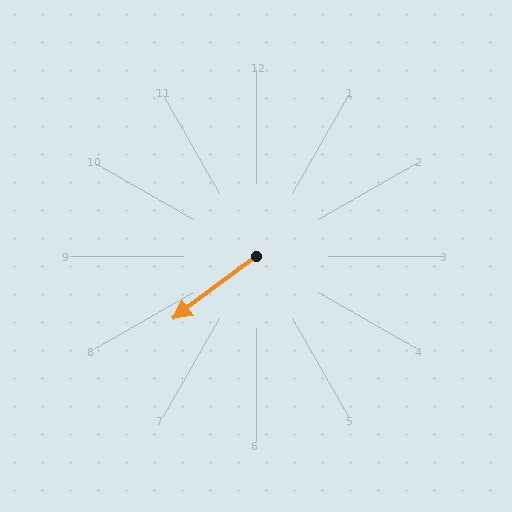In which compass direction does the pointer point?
Southwest.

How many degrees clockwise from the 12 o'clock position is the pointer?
Approximately 233 degrees.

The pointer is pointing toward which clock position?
Roughly 8 o'clock.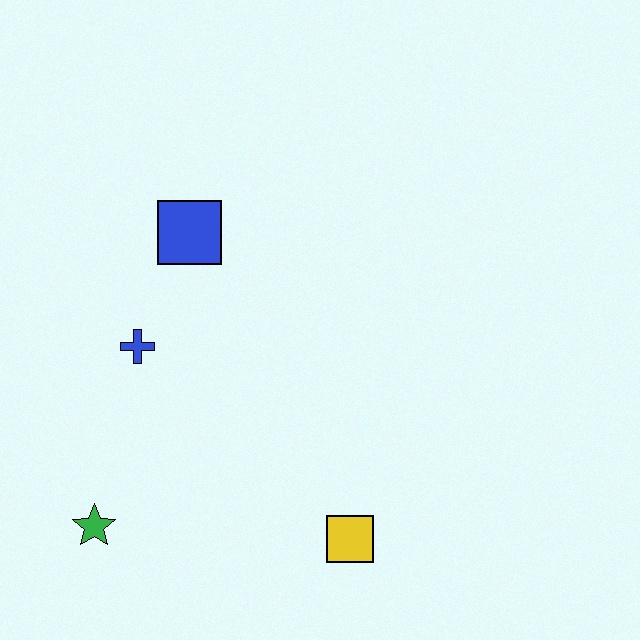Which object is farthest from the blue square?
The yellow square is farthest from the blue square.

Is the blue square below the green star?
No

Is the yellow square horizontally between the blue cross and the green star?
No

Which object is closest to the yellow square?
The green star is closest to the yellow square.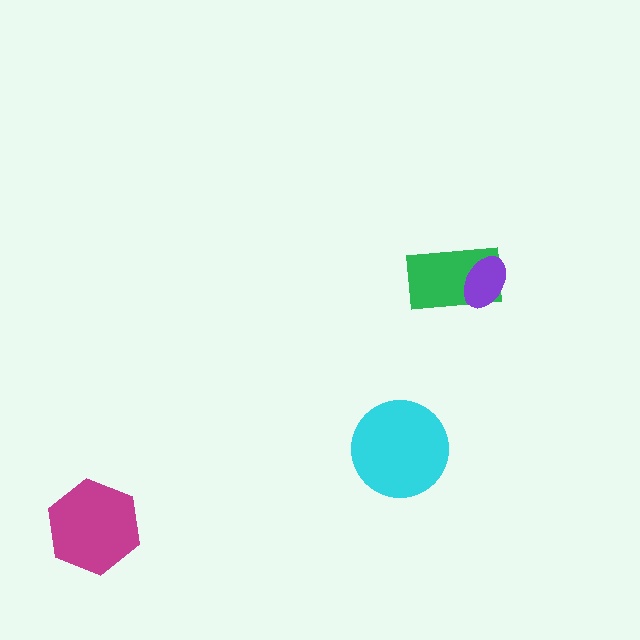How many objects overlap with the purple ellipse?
1 object overlaps with the purple ellipse.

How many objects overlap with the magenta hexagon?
0 objects overlap with the magenta hexagon.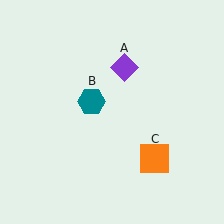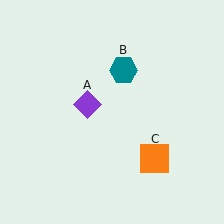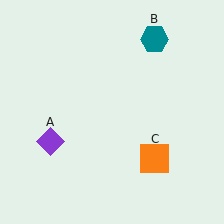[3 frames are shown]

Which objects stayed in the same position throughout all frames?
Orange square (object C) remained stationary.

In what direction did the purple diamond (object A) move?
The purple diamond (object A) moved down and to the left.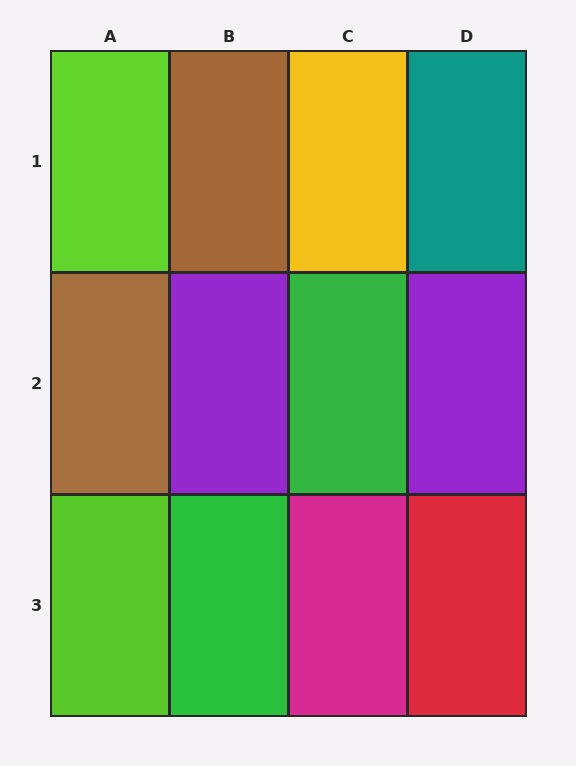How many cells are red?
1 cell is red.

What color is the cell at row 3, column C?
Magenta.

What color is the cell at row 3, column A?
Lime.